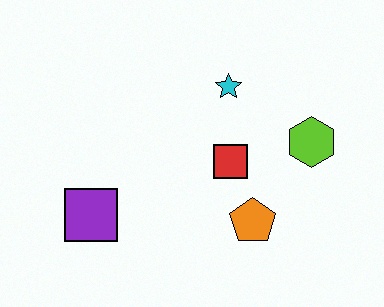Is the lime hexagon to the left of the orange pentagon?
No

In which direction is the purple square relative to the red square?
The purple square is to the left of the red square.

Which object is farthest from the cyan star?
The purple square is farthest from the cyan star.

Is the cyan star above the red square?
Yes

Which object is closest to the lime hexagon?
The red square is closest to the lime hexagon.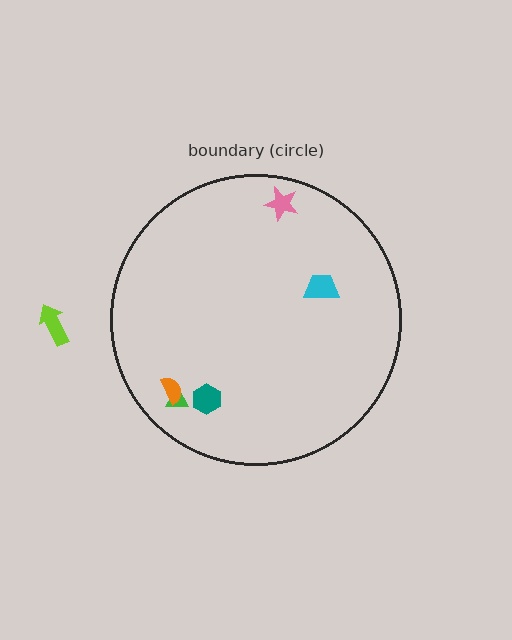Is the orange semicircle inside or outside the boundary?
Inside.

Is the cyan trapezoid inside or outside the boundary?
Inside.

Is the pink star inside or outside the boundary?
Inside.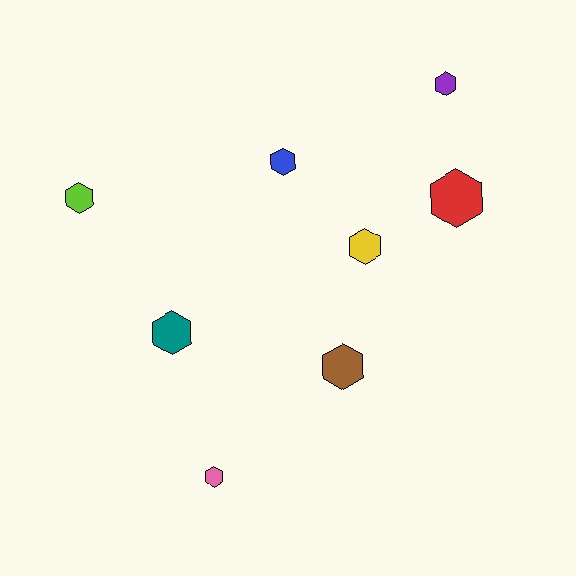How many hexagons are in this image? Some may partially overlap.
There are 8 hexagons.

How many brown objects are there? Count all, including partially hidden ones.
There is 1 brown object.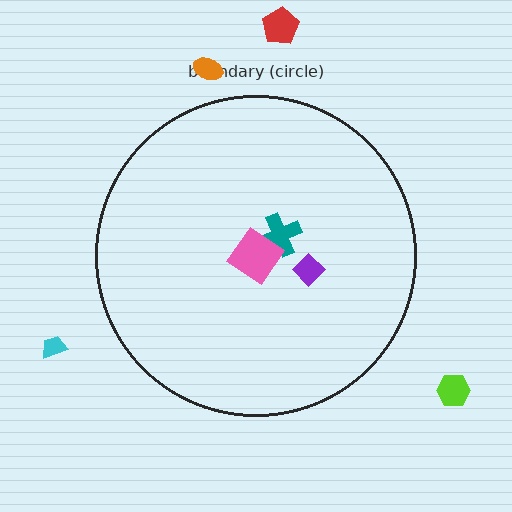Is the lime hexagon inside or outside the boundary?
Outside.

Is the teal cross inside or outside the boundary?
Inside.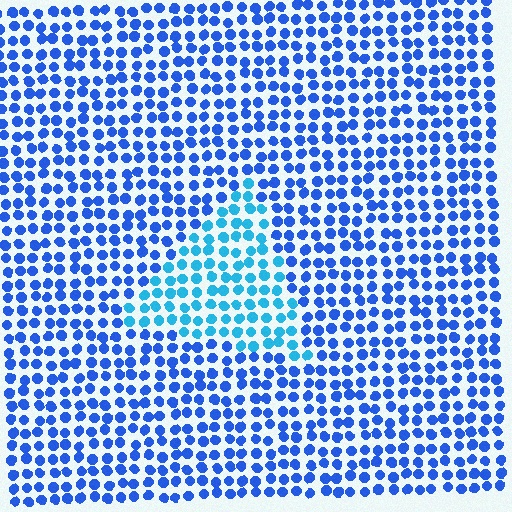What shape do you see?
I see a triangle.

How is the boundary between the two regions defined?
The boundary is defined purely by a slight shift in hue (about 29 degrees). Spacing, size, and orientation are identical on both sides.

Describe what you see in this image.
The image is filled with small blue elements in a uniform arrangement. A triangle-shaped region is visible where the elements are tinted to a slightly different hue, forming a subtle color boundary.